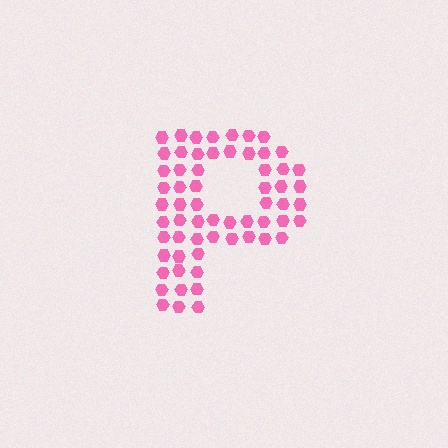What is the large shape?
The large shape is the letter P.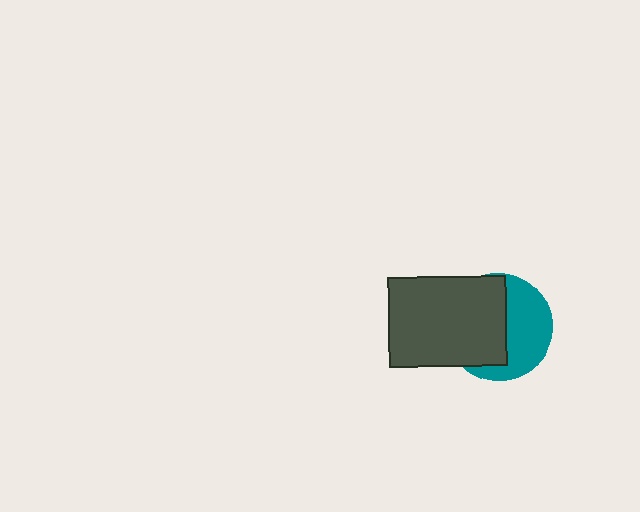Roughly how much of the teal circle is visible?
About half of it is visible (roughly 46%).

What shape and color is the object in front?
The object in front is a dark gray rectangle.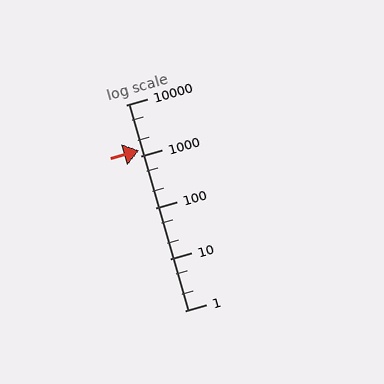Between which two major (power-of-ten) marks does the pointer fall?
The pointer is between 1000 and 10000.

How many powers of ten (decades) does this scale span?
The scale spans 4 decades, from 1 to 10000.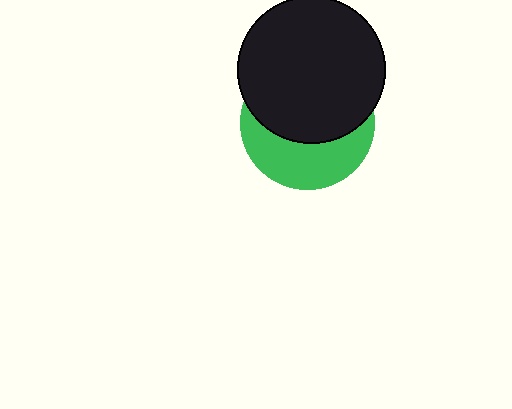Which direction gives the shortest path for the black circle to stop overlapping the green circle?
Moving up gives the shortest separation.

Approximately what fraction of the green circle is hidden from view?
Roughly 58% of the green circle is hidden behind the black circle.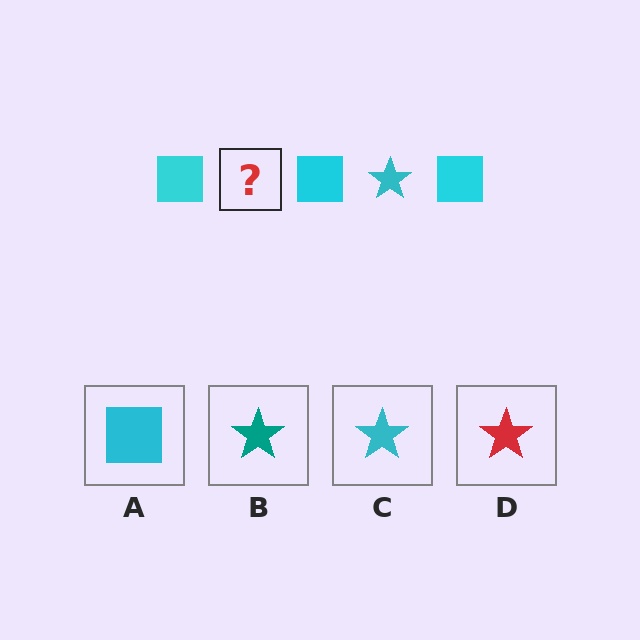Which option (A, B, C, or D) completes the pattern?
C.